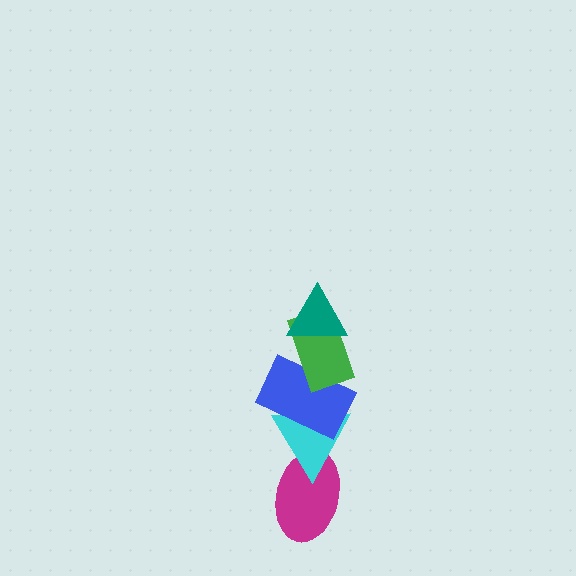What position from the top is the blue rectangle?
The blue rectangle is 3rd from the top.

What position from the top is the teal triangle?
The teal triangle is 1st from the top.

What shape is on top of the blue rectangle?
The green rectangle is on top of the blue rectangle.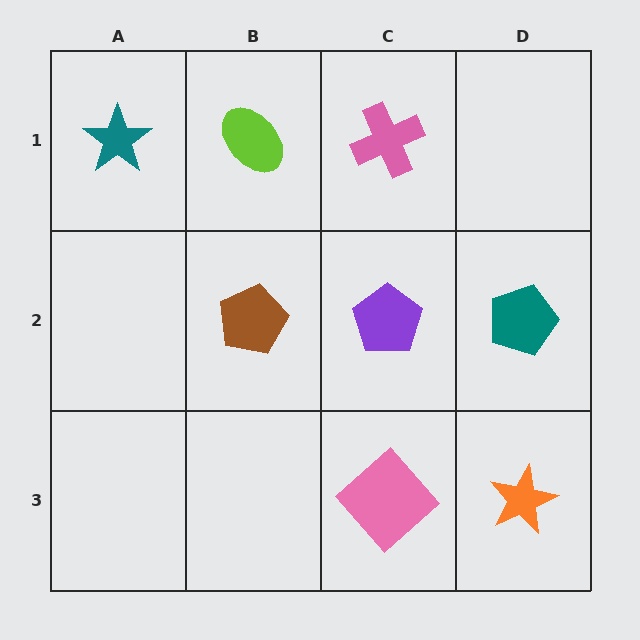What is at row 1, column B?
A lime ellipse.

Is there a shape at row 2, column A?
No, that cell is empty.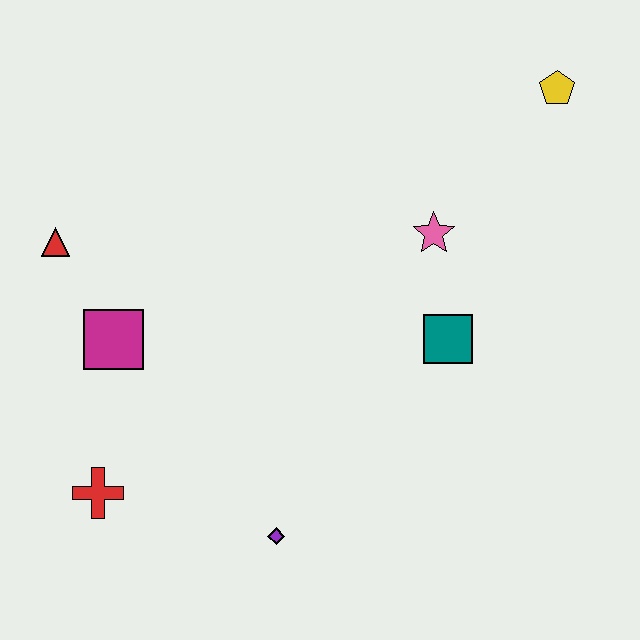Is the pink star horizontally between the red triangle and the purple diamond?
No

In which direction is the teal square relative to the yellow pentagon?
The teal square is below the yellow pentagon.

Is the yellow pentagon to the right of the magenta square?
Yes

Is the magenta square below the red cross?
No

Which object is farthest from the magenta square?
The yellow pentagon is farthest from the magenta square.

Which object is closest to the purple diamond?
The red cross is closest to the purple diamond.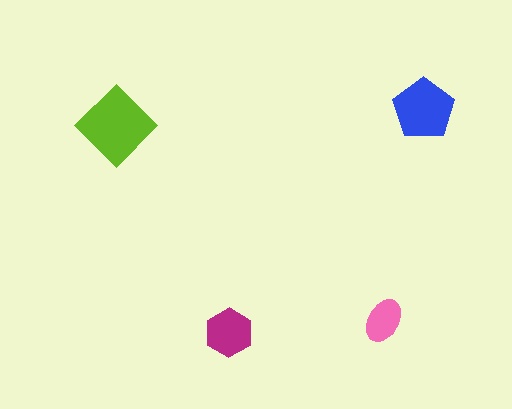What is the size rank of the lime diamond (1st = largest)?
1st.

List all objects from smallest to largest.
The pink ellipse, the magenta hexagon, the blue pentagon, the lime diamond.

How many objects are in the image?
There are 4 objects in the image.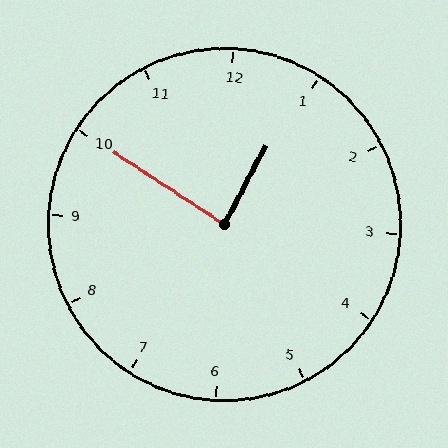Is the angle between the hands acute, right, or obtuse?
It is right.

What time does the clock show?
12:50.